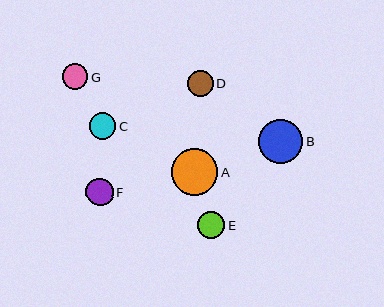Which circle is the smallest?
Circle G is the smallest with a size of approximately 25 pixels.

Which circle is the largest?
Circle A is the largest with a size of approximately 47 pixels.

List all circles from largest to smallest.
From largest to smallest: A, B, F, E, C, D, G.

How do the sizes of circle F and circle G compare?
Circle F and circle G are approximately the same size.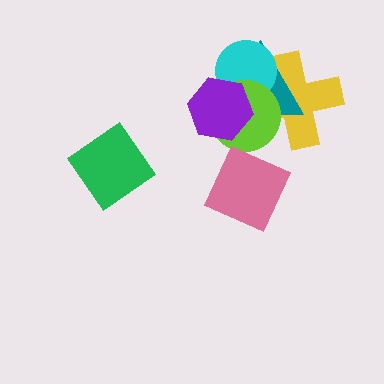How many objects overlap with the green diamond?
0 objects overlap with the green diamond.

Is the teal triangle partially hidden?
Yes, it is partially covered by another shape.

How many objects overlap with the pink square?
0 objects overlap with the pink square.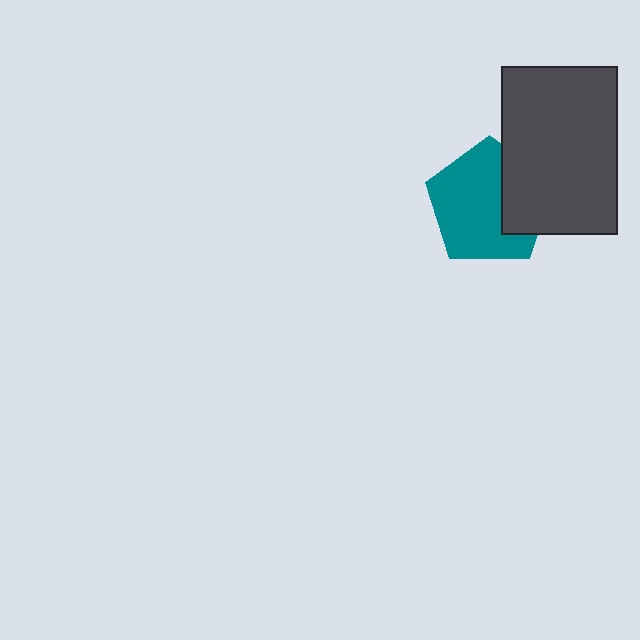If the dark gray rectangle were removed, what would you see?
You would see the complete teal pentagon.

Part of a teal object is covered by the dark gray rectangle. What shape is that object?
It is a pentagon.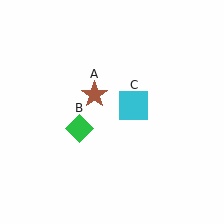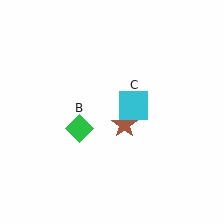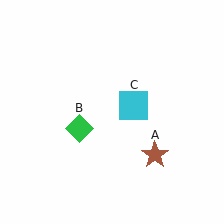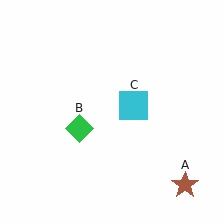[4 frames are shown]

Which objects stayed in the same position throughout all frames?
Green diamond (object B) and cyan square (object C) remained stationary.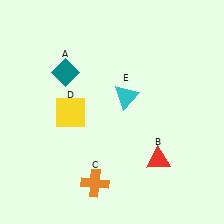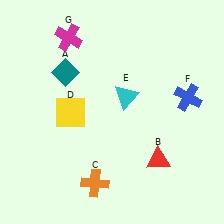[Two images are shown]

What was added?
A blue cross (F), a magenta cross (G) were added in Image 2.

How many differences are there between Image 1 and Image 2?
There are 2 differences between the two images.